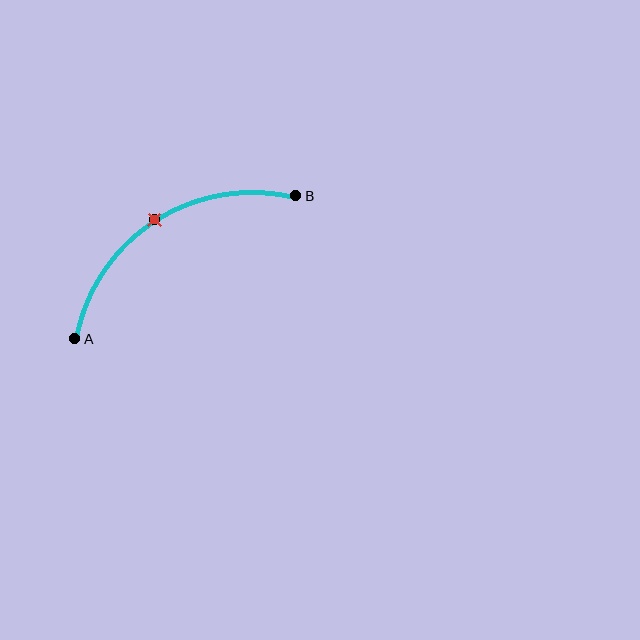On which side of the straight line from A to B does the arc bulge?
The arc bulges above the straight line connecting A and B.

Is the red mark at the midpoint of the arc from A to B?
Yes. The red mark lies on the arc at equal arc-length from both A and B — it is the arc midpoint.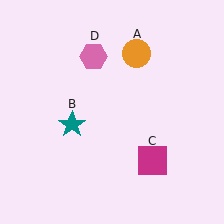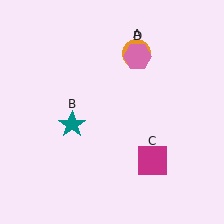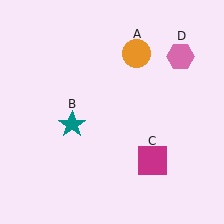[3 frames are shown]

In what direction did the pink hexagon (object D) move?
The pink hexagon (object D) moved right.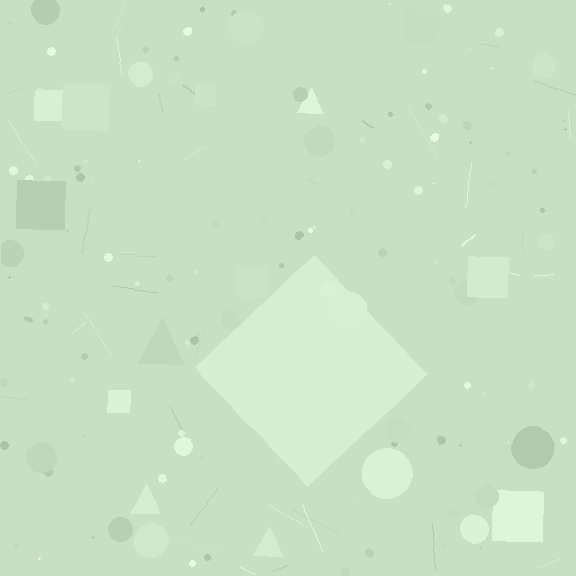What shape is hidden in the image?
A diamond is hidden in the image.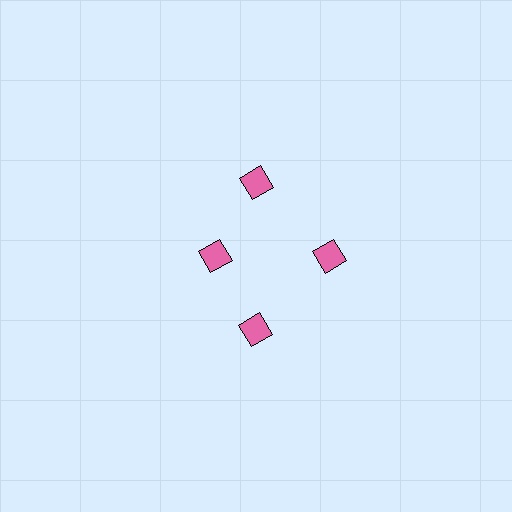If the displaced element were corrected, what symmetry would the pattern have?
It would have 4-fold rotational symmetry — the pattern would map onto itself every 90 degrees.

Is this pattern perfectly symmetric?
No. The 4 pink diamonds are arranged in a ring, but one element near the 9 o'clock position is pulled inward toward the center, breaking the 4-fold rotational symmetry.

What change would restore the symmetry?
The symmetry would be restored by moving it outward, back onto the ring so that all 4 diamonds sit at equal angles and equal distance from the center.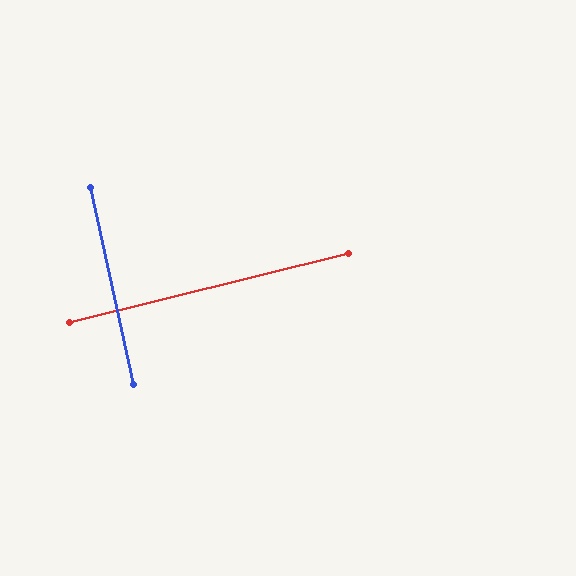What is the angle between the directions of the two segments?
Approximately 88 degrees.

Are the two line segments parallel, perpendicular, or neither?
Perpendicular — they meet at approximately 88°.